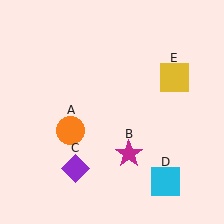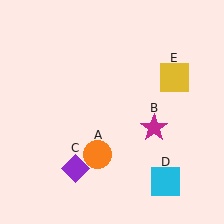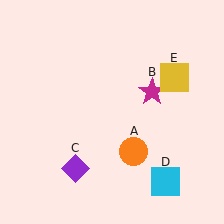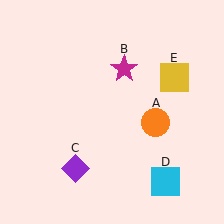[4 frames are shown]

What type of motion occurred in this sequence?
The orange circle (object A), magenta star (object B) rotated counterclockwise around the center of the scene.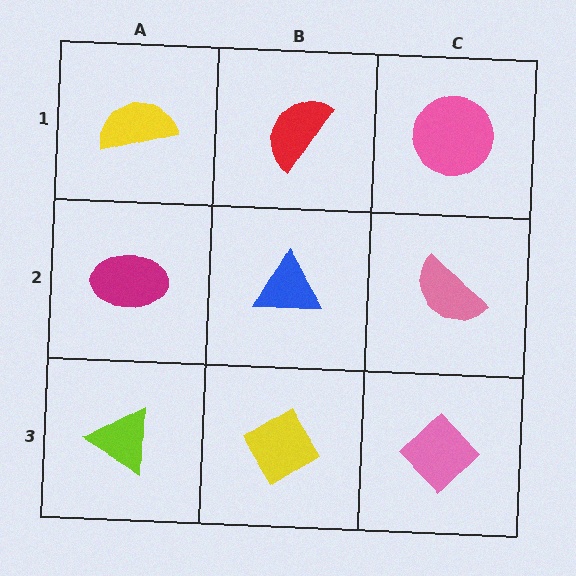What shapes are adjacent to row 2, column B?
A red semicircle (row 1, column B), a yellow diamond (row 3, column B), a magenta ellipse (row 2, column A), a pink semicircle (row 2, column C).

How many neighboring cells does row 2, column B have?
4.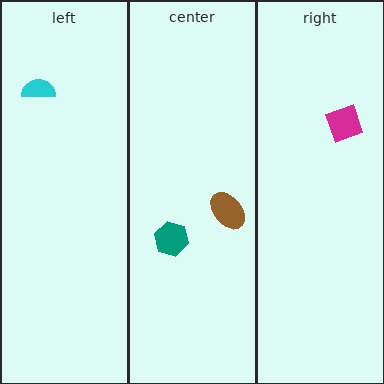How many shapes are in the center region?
2.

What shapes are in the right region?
The magenta diamond.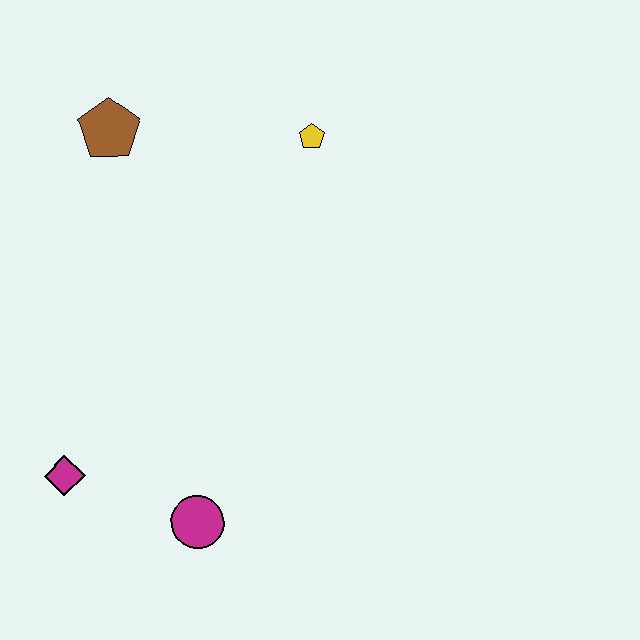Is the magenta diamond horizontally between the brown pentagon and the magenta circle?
No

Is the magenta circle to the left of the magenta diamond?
No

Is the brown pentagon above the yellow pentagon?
Yes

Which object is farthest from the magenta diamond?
The yellow pentagon is farthest from the magenta diamond.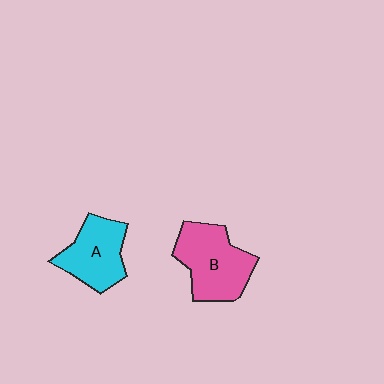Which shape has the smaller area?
Shape A (cyan).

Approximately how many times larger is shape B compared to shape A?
Approximately 1.2 times.